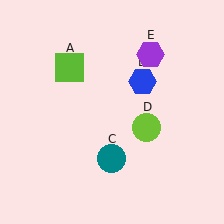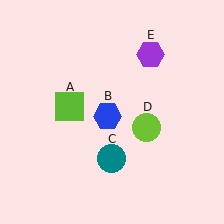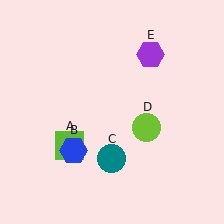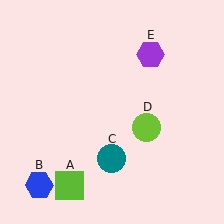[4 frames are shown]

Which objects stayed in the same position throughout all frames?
Teal circle (object C) and lime circle (object D) and purple hexagon (object E) remained stationary.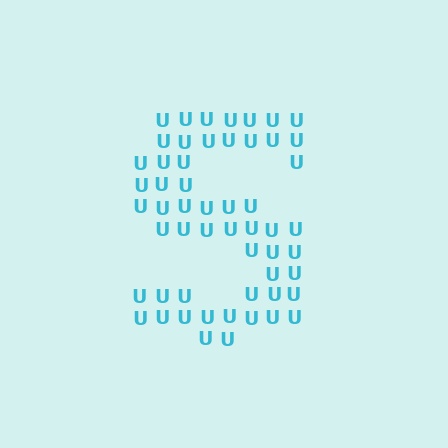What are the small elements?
The small elements are letter U's.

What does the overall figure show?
The overall figure shows the letter S.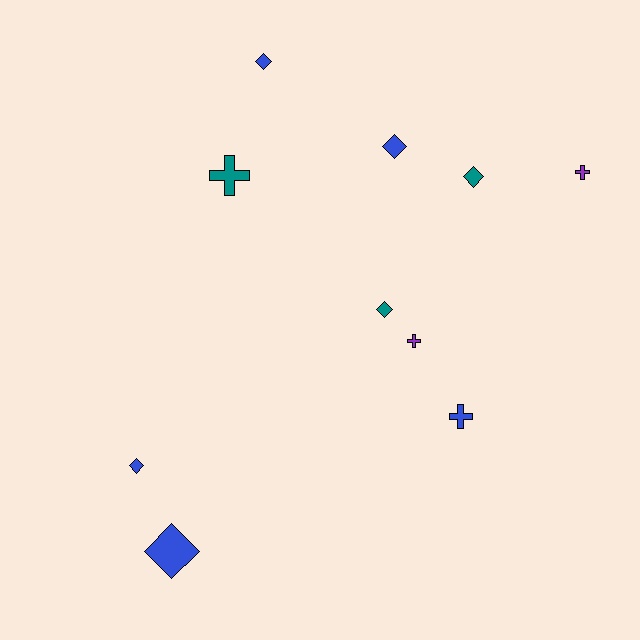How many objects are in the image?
There are 10 objects.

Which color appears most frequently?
Blue, with 5 objects.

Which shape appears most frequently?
Diamond, with 6 objects.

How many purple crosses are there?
There are 2 purple crosses.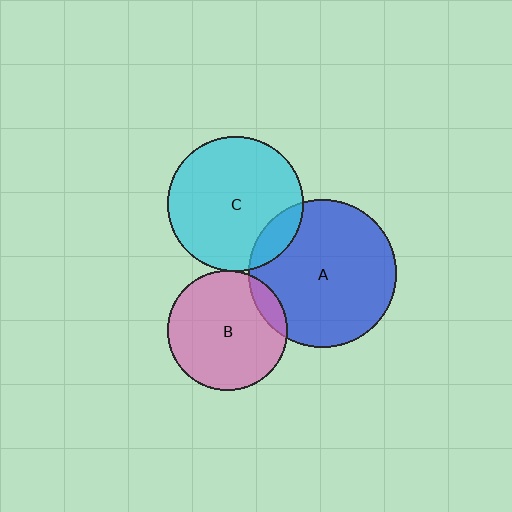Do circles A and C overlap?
Yes.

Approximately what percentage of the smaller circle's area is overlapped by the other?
Approximately 15%.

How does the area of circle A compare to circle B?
Approximately 1.5 times.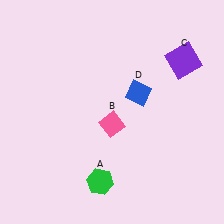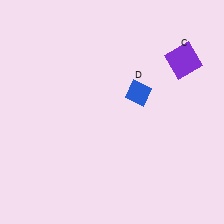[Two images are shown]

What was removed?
The pink diamond (B), the green hexagon (A) were removed in Image 2.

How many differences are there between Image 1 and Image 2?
There are 2 differences between the two images.